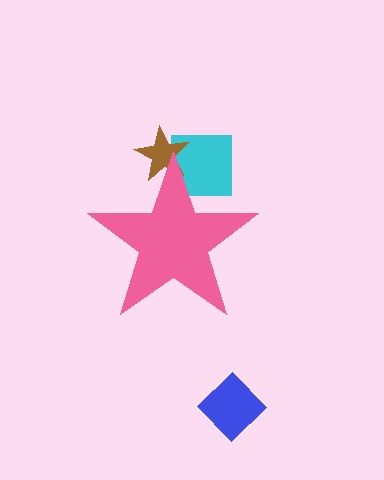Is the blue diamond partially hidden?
No, the blue diamond is fully visible.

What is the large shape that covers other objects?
A pink star.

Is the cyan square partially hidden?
Yes, the cyan square is partially hidden behind the pink star.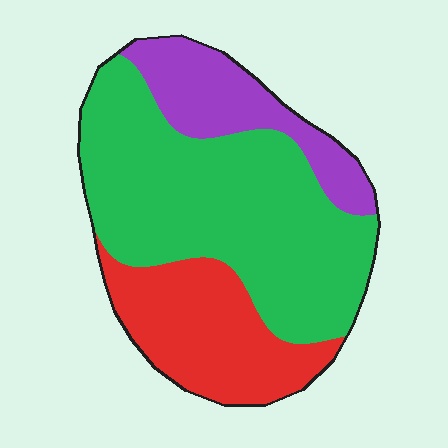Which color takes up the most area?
Green, at roughly 55%.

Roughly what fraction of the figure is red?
Red takes up about one quarter (1/4) of the figure.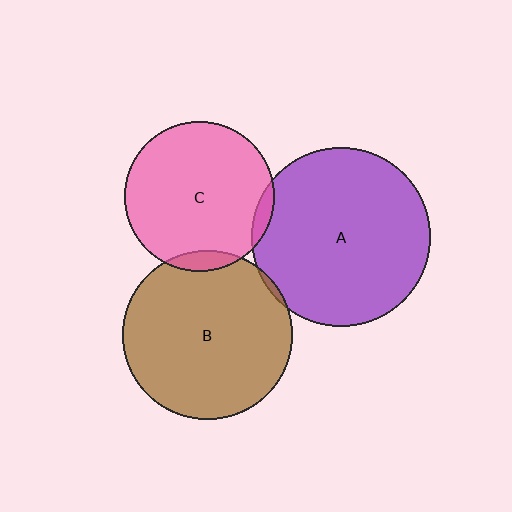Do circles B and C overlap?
Yes.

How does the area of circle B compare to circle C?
Approximately 1.3 times.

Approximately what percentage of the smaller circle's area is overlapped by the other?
Approximately 5%.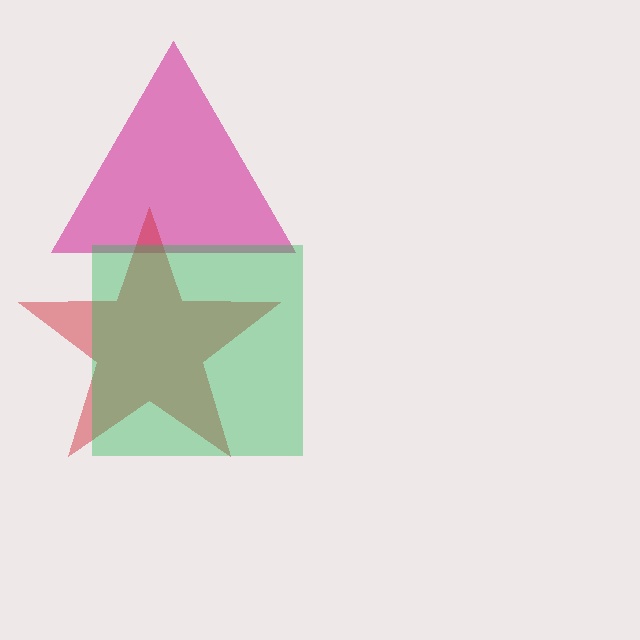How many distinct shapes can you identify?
There are 3 distinct shapes: a magenta triangle, a red star, a green square.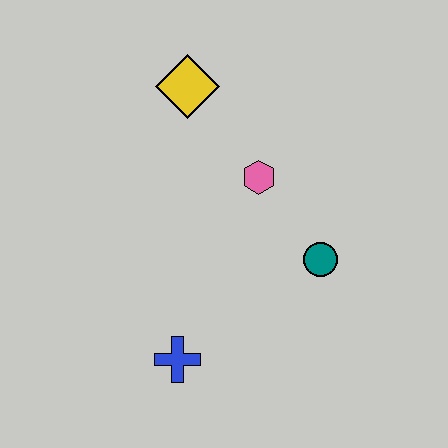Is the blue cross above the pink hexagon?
No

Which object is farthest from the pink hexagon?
The blue cross is farthest from the pink hexagon.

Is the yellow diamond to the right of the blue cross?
Yes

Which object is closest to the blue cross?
The teal circle is closest to the blue cross.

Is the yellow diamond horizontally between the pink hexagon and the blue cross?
Yes